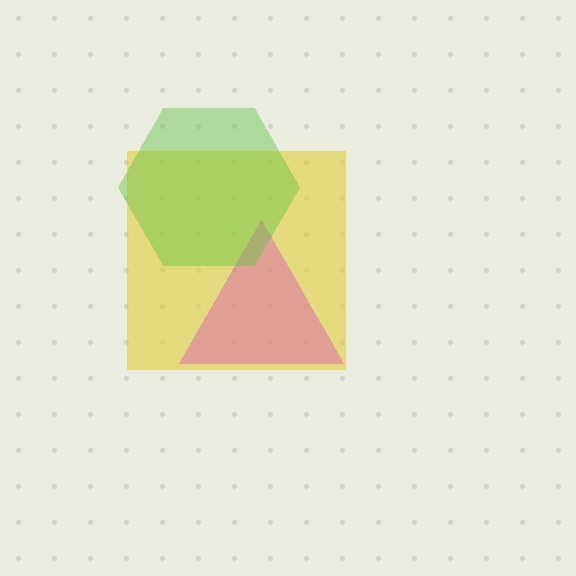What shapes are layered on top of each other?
The layered shapes are: a yellow square, a pink triangle, a lime hexagon.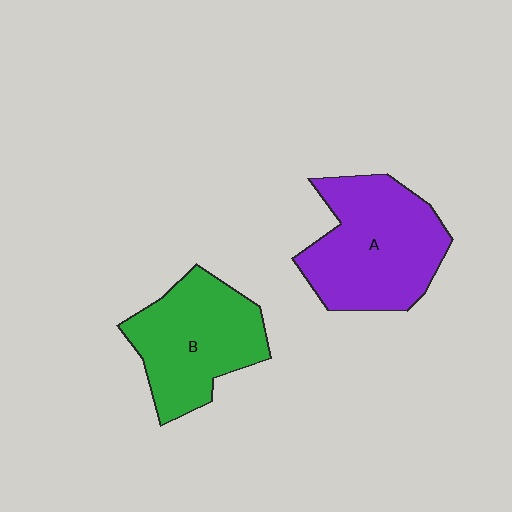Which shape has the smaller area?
Shape B (green).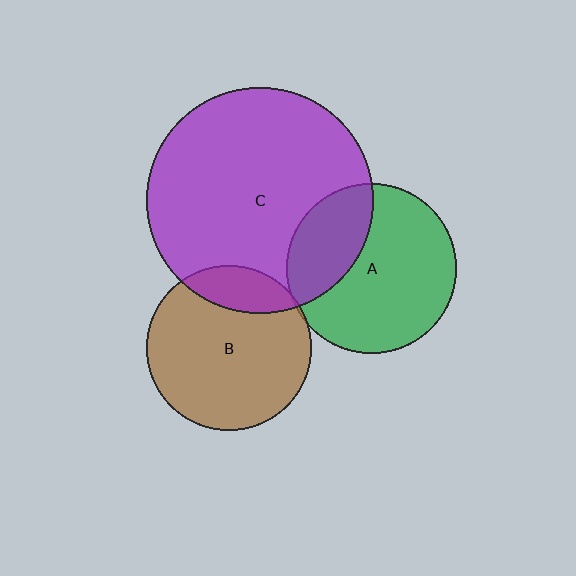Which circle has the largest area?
Circle C (purple).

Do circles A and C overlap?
Yes.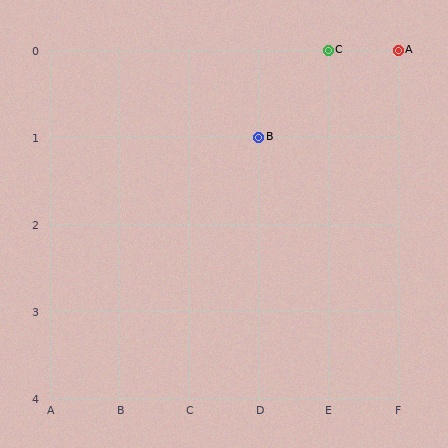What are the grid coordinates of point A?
Point A is at grid coordinates (F, 0).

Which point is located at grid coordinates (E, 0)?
Point C is at (E, 0).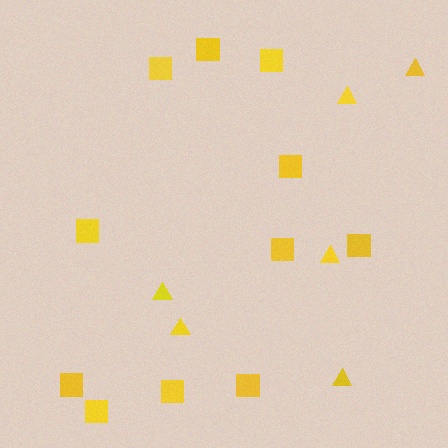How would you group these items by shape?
There are 2 groups: one group of triangles (6) and one group of squares (11).